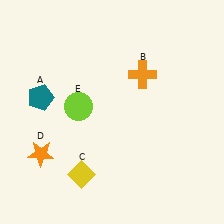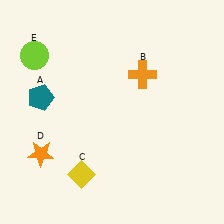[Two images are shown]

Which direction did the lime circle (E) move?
The lime circle (E) moved up.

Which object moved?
The lime circle (E) moved up.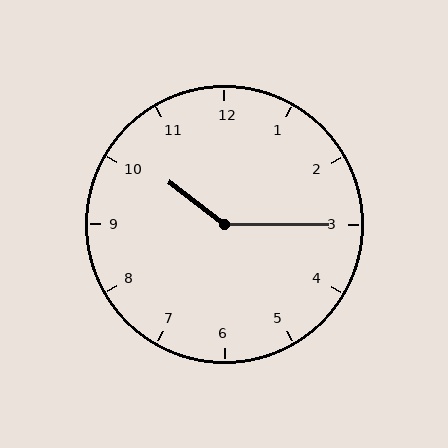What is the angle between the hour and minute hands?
Approximately 142 degrees.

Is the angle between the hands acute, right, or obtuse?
It is obtuse.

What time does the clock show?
10:15.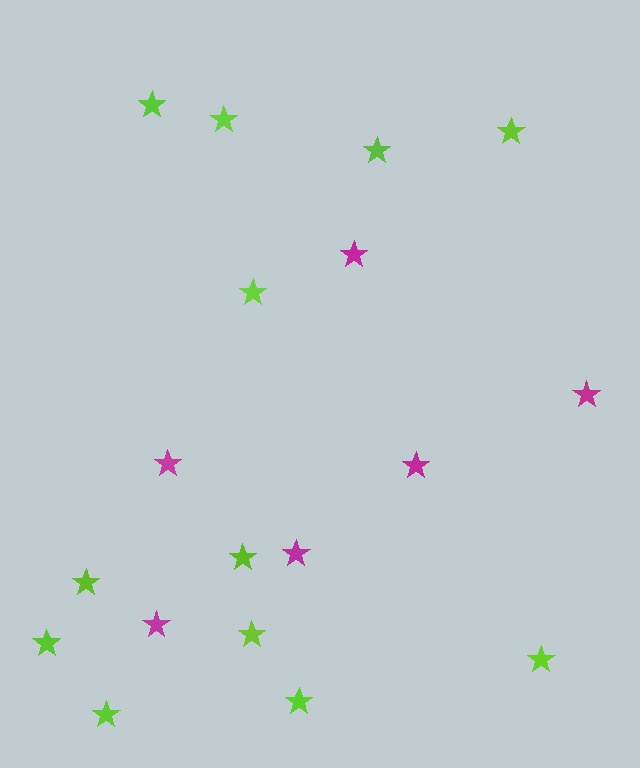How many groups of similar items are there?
There are 2 groups: one group of magenta stars (6) and one group of lime stars (12).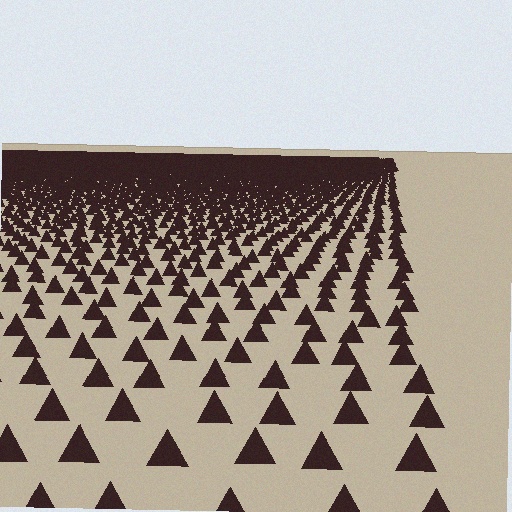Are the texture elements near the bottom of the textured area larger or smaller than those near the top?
Larger. Near the bottom, elements are closer to the viewer and appear at a bigger on-screen size.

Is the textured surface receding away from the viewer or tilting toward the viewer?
The surface is receding away from the viewer. Texture elements get smaller and denser toward the top.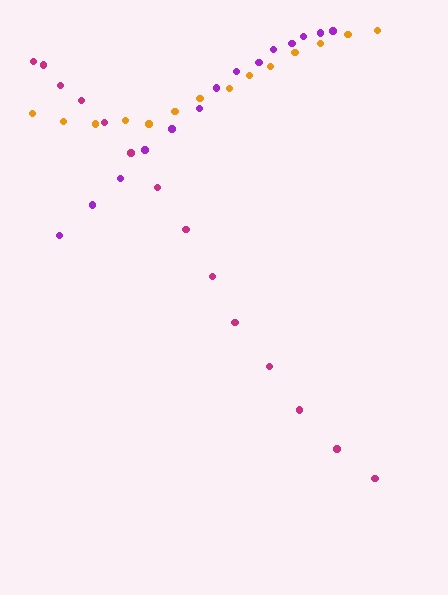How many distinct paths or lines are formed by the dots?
There are 3 distinct paths.